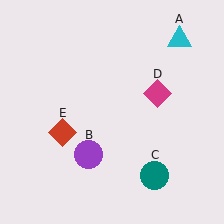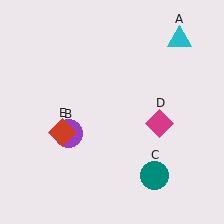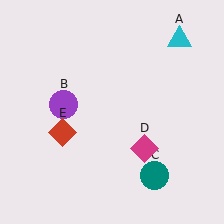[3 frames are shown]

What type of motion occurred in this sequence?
The purple circle (object B), magenta diamond (object D) rotated clockwise around the center of the scene.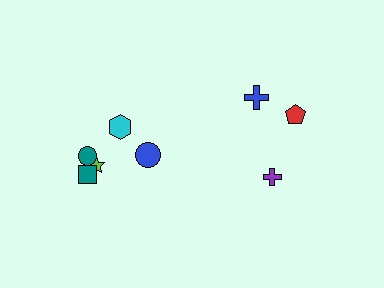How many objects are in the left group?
There are 5 objects.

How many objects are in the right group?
There are 3 objects.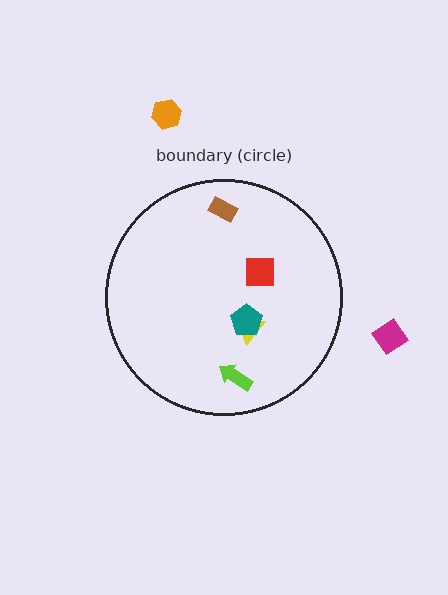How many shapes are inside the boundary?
5 inside, 2 outside.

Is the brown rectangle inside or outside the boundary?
Inside.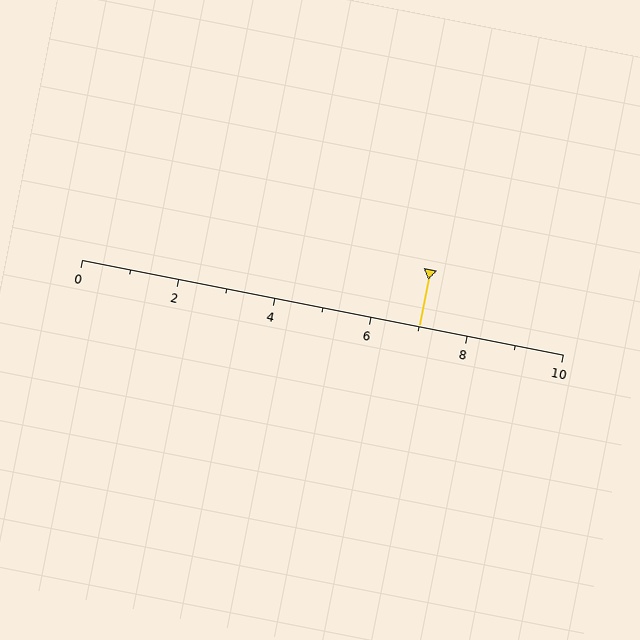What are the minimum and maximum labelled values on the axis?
The axis runs from 0 to 10.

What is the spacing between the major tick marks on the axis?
The major ticks are spaced 2 apart.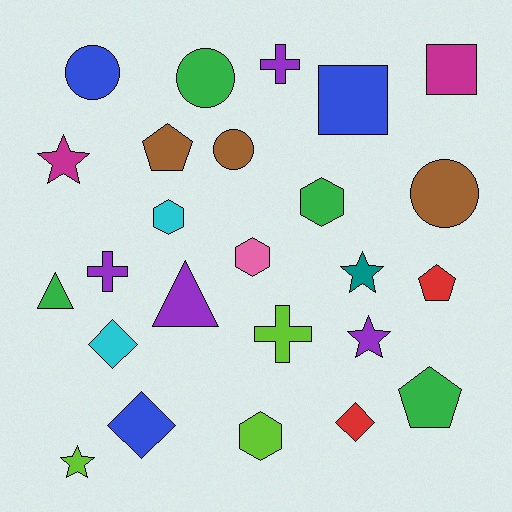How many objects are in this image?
There are 25 objects.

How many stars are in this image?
There are 4 stars.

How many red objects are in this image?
There are 2 red objects.